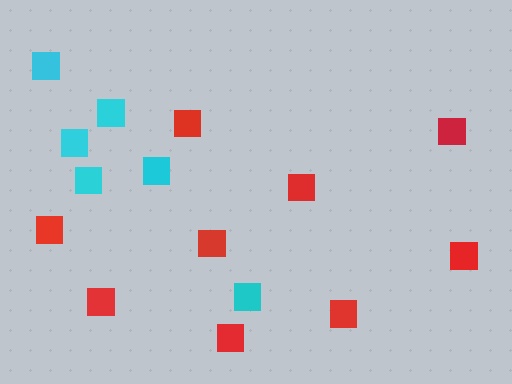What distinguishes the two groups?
There are 2 groups: one group of cyan squares (6) and one group of red squares (9).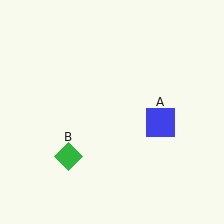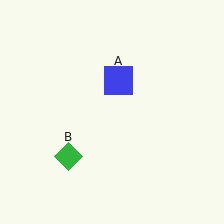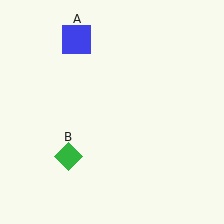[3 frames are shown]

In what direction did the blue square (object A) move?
The blue square (object A) moved up and to the left.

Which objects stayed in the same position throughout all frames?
Green diamond (object B) remained stationary.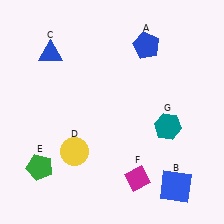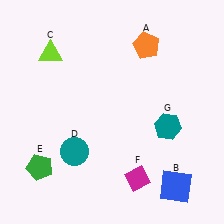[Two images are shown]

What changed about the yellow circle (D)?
In Image 1, D is yellow. In Image 2, it changed to teal.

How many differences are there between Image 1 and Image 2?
There are 3 differences between the two images.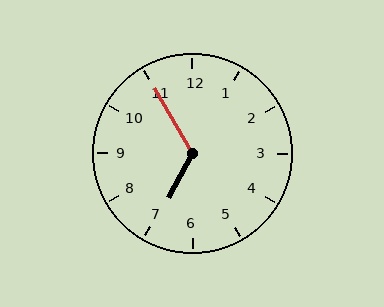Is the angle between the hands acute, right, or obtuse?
It is obtuse.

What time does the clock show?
6:55.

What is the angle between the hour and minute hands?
Approximately 122 degrees.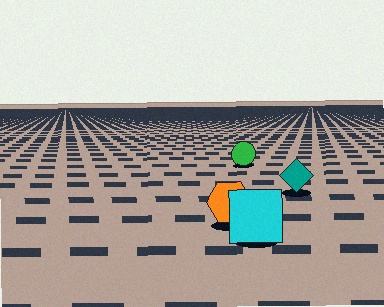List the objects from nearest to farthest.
From nearest to farthest: the cyan square, the orange hexagon, the teal diamond, the green circle.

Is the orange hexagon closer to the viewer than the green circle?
Yes. The orange hexagon is closer — you can tell from the texture gradient: the ground texture is coarser near it.